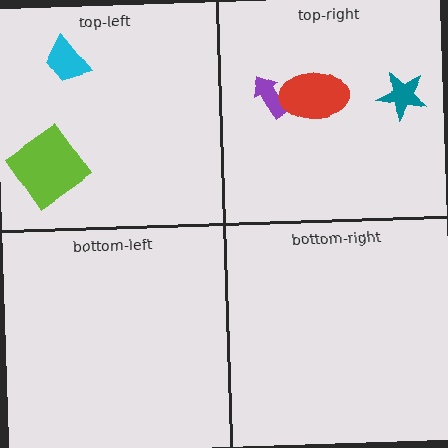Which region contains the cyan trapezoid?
The top-left region.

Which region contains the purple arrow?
The top-right region.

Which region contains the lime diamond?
The top-left region.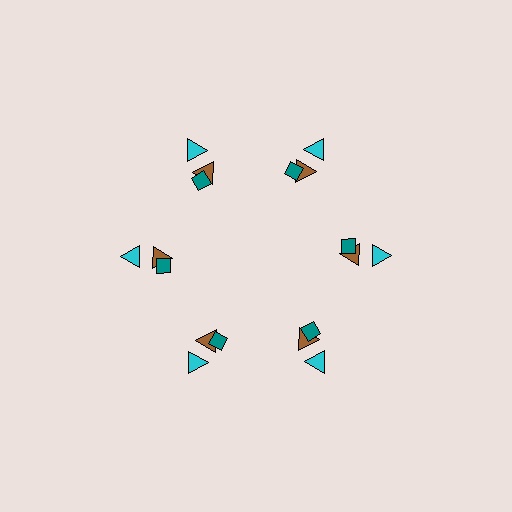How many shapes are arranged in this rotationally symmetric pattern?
There are 18 shapes, arranged in 6 groups of 3.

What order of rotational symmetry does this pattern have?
This pattern has 6-fold rotational symmetry.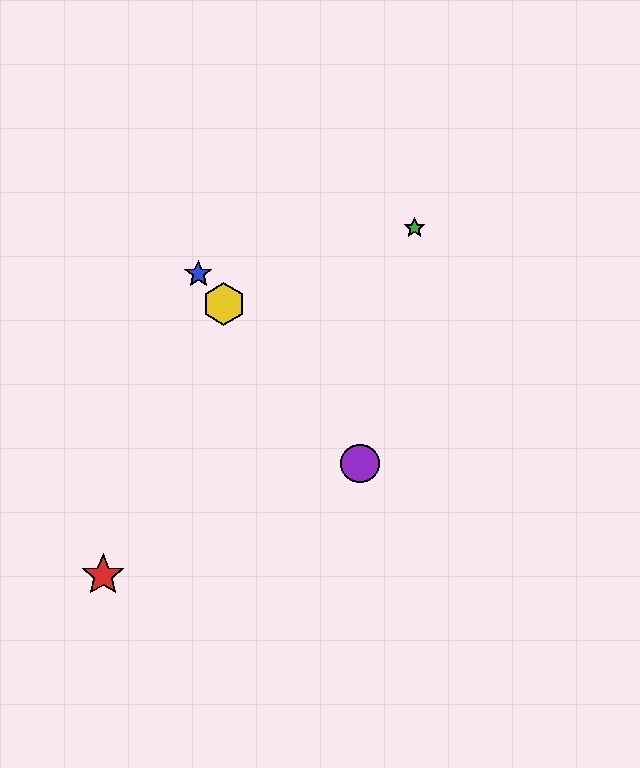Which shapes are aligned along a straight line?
The blue star, the yellow hexagon, the purple circle are aligned along a straight line.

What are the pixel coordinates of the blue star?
The blue star is at (198, 274).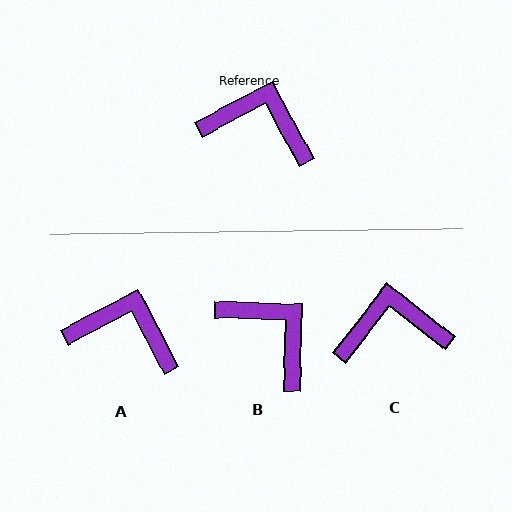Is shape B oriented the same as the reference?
No, it is off by about 30 degrees.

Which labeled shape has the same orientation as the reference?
A.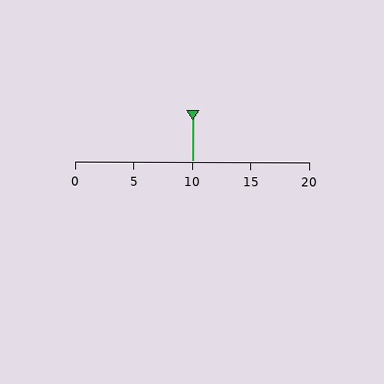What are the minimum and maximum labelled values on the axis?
The axis runs from 0 to 20.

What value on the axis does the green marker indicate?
The marker indicates approximately 10.